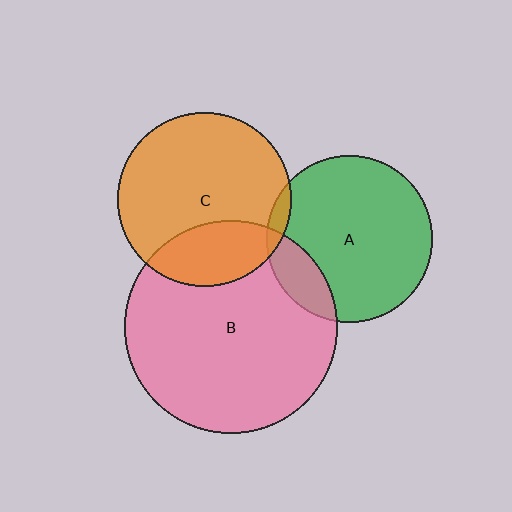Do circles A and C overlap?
Yes.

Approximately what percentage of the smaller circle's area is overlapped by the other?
Approximately 5%.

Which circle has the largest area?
Circle B (pink).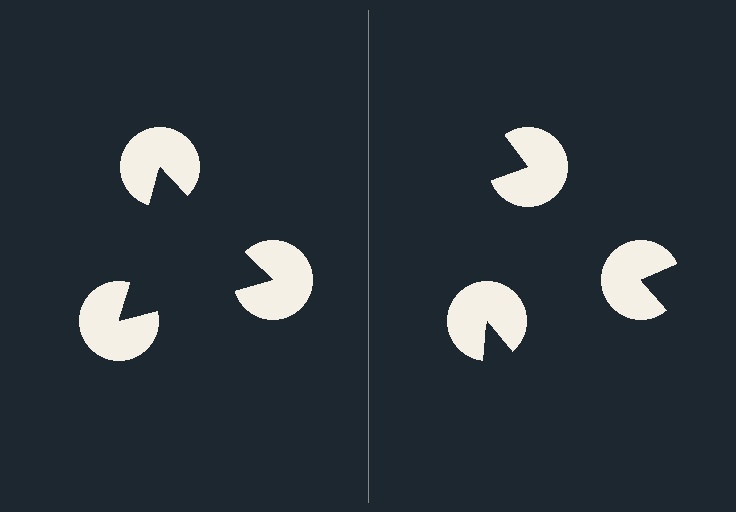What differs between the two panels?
The pac-man discs are positioned identically on both sides; only the wedge orientations differ. On the left they align to a triangle; on the right they are misaligned.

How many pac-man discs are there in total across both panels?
6 — 3 on each side.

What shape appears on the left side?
An illusory triangle.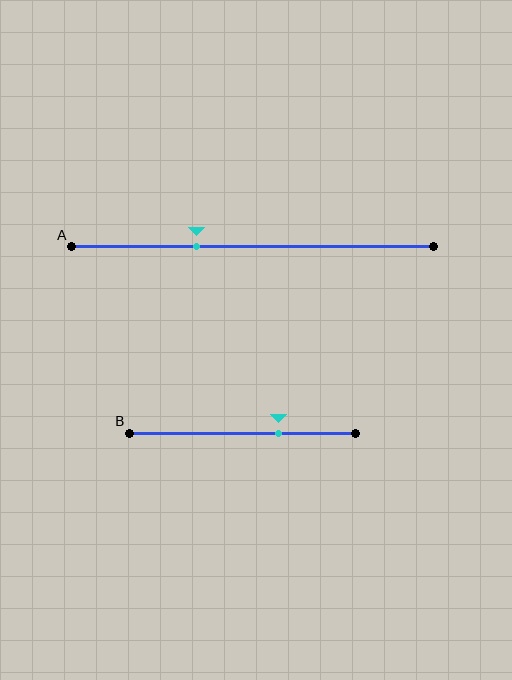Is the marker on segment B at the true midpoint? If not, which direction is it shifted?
No, the marker on segment B is shifted to the right by about 16% of the segment length.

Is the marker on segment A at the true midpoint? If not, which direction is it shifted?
No, the marker on segment A is shifted to the left by about 15% of the segment length.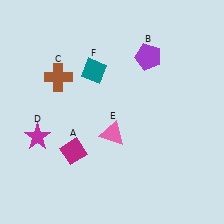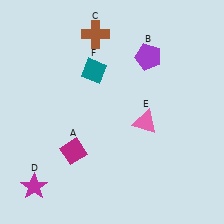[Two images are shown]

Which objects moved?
The objects that moved are: the brown cross (C), the magenta star (D), the pink triangle (E).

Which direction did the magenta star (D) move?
The magenta star (D) moved down.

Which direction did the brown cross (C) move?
The brown cross (C) moved up.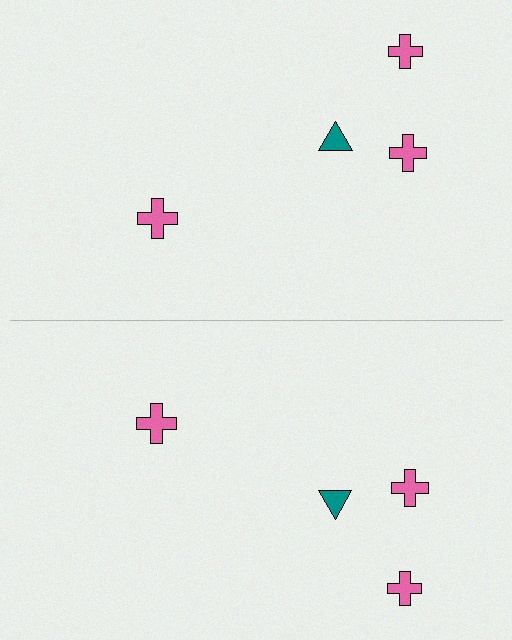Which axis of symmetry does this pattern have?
The pattern has a horizontal axis of symmetry running through the center of the image.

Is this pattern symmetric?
Yes, this pattern has bilateral (reflection) symmetry.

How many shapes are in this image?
There are 8 shapes in this image.